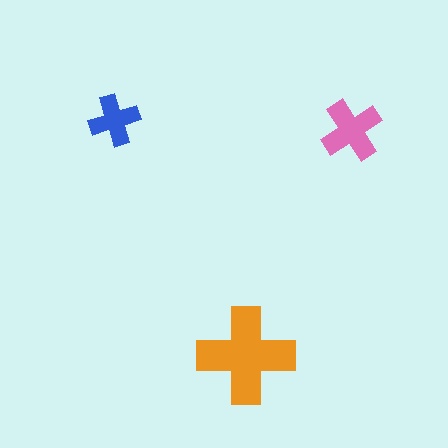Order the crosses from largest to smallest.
the orange one, the pink one, the blue one.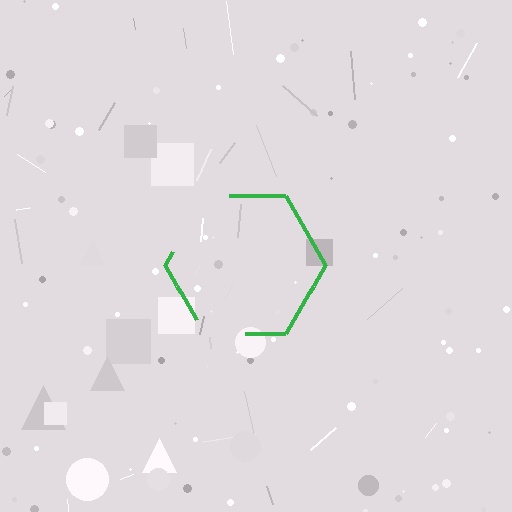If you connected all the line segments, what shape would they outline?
They would outline a hexagon.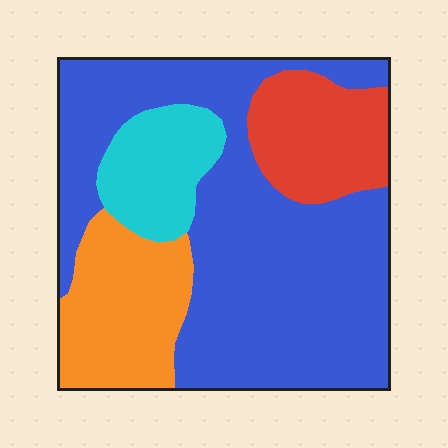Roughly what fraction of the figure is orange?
Orange covers about 15% of the figure.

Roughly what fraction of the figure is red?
Red covers around 15% of the figure.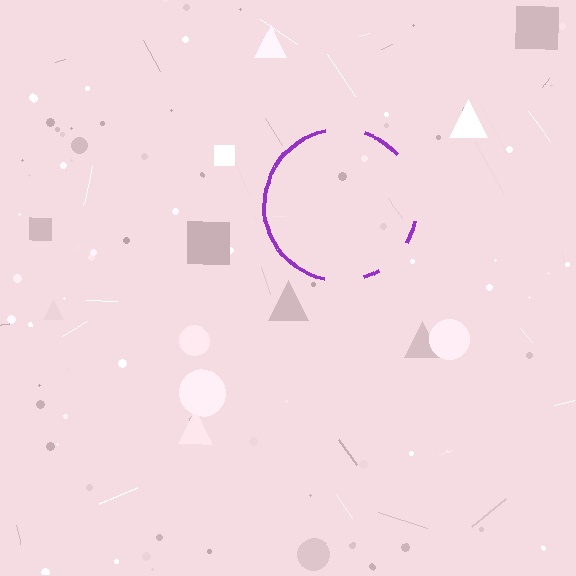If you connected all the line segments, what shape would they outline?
They would outline a circle.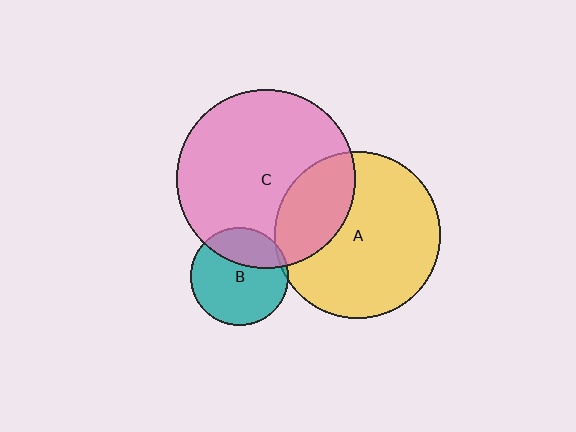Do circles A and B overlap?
Yes.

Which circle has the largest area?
Circle C (pink).